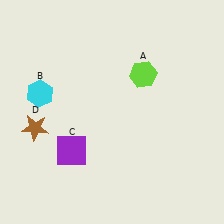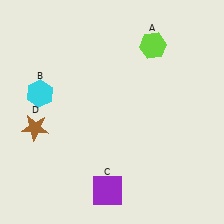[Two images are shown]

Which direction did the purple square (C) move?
The purple square (C) moved down.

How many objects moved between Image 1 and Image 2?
2 objects moved between the two images.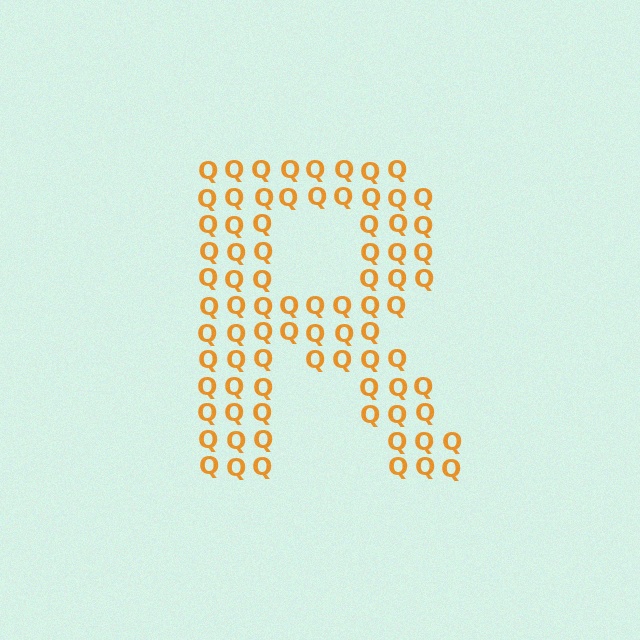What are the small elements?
The small elements are letter Q's.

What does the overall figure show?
The overall figure shows the letter R.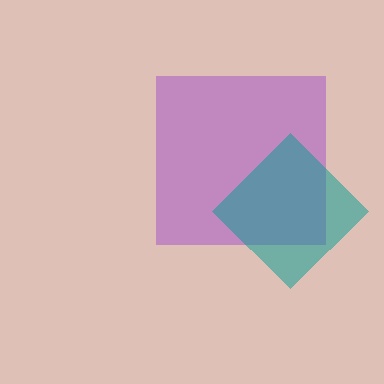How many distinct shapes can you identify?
There are 2 distinct shapes: a purple square, a teal diamond.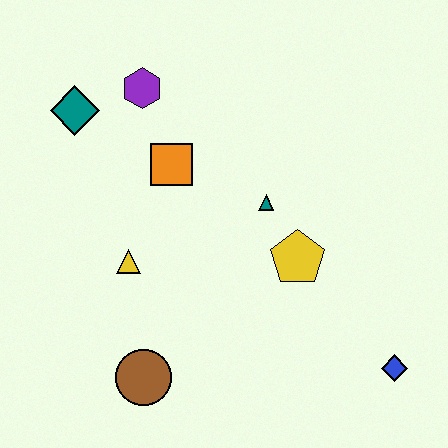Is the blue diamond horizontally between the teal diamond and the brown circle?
No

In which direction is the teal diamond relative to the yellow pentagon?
The teal diamond is to the left of the yellow pentagon.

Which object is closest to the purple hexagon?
The teal diamond is closest to the purple hexagon.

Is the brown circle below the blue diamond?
Yes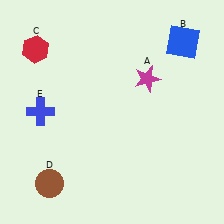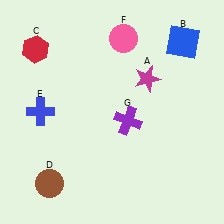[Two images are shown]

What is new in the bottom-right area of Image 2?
A purple cross (G) was added in the bottom-right area of Image 2.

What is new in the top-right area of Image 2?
A pink circle (F) was added in the top-right area of Image 2.